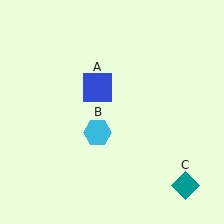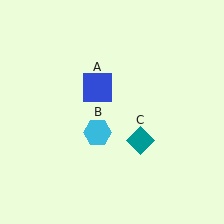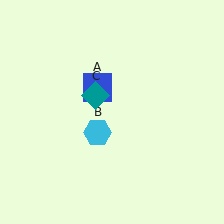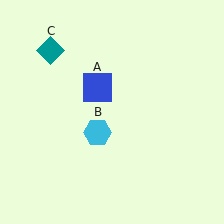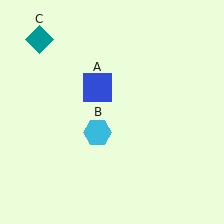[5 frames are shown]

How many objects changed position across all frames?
1 object changed position: teal diamond (object C).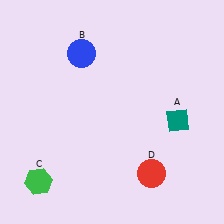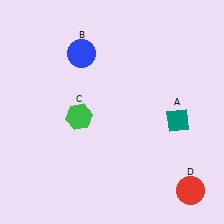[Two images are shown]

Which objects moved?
The objects that moved are: the green hexagon (C), the red circle (D).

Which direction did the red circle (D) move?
The red circle (D) moved right.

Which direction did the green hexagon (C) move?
The green hexagon (C) moved up.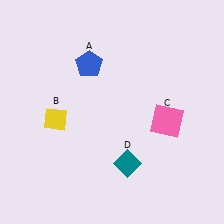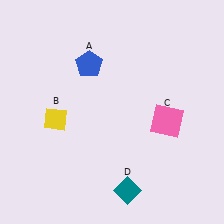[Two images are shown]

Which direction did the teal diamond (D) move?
The teal diamond (D) moved down.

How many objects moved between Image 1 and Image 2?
1 object moved between the two images.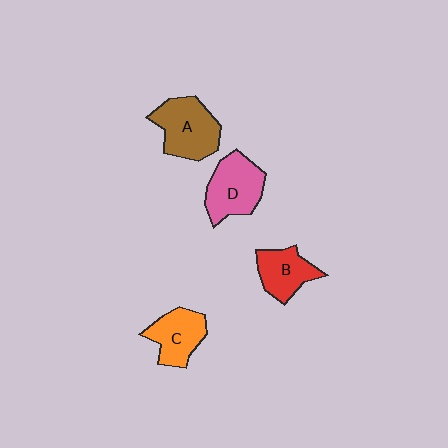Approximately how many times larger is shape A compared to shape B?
Approximately 1.4 times.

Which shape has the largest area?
Shape A (brown).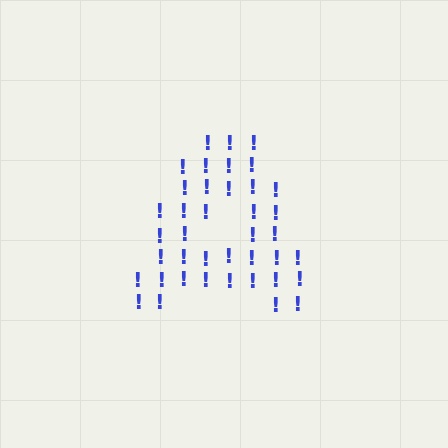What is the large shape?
The large shape is the letter A.